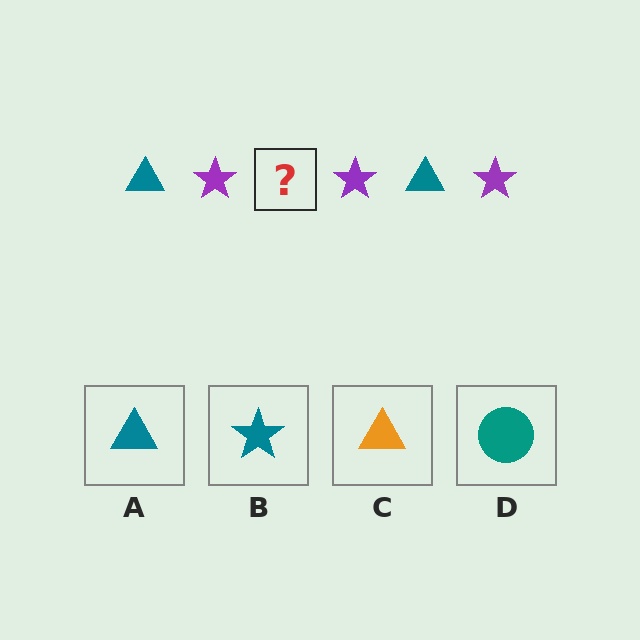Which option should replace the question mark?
Option A.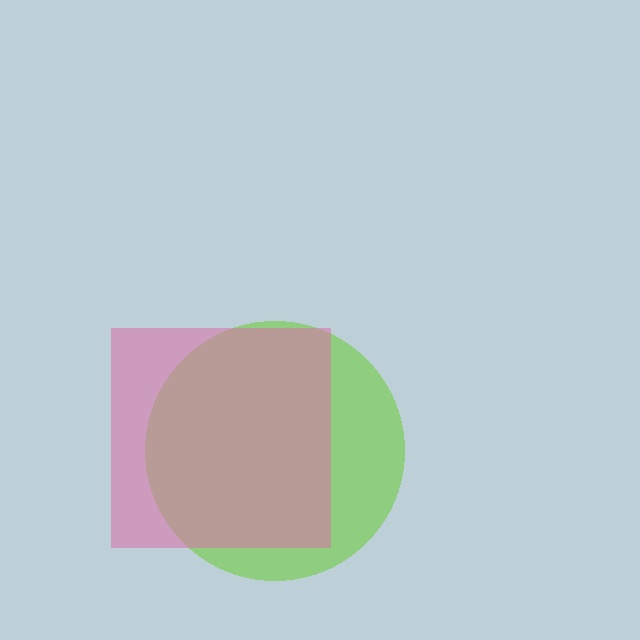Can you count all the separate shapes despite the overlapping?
Yes, there are 2 separate shapes.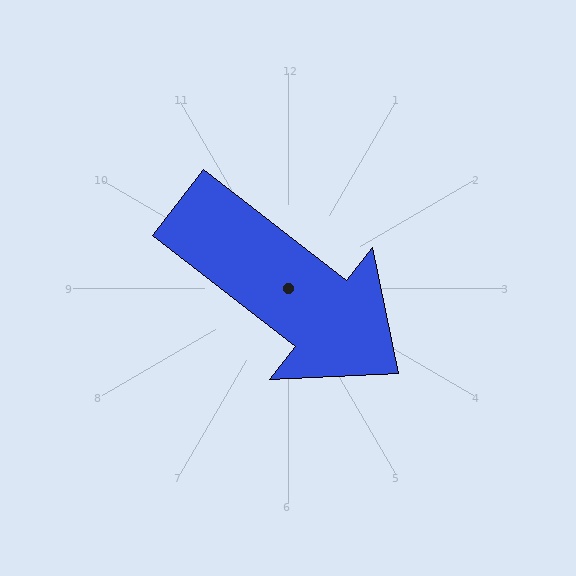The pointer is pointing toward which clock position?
Roughly 4 o'clock.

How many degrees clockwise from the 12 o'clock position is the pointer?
Approximately 128 degrees.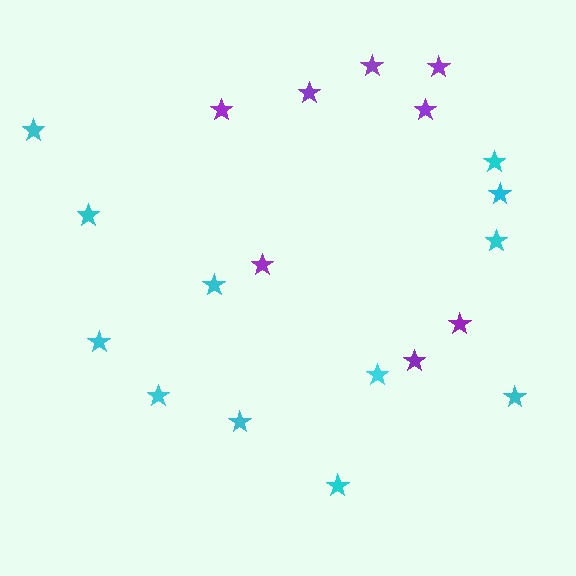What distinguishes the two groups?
There are 2 groups: one group of cyan stars (12) and one group of purple stars (8).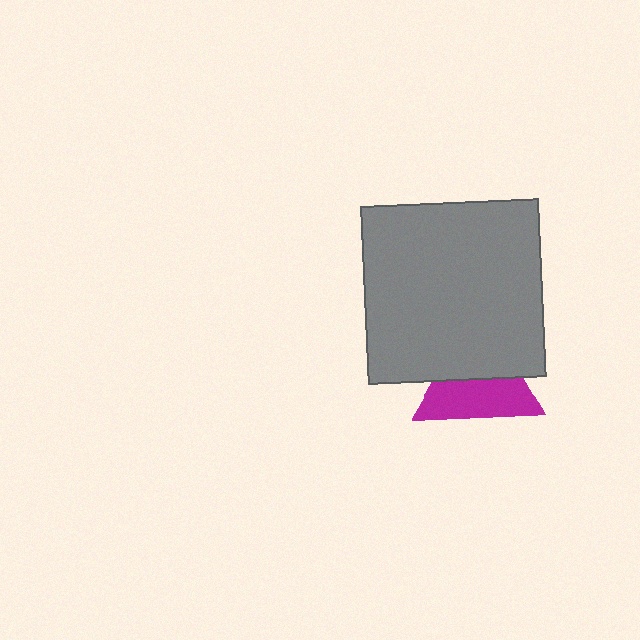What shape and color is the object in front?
The object in front is a gray square.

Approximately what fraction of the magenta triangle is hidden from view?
Roughly 46% of the magenta triangle is hidden behind the gray square.